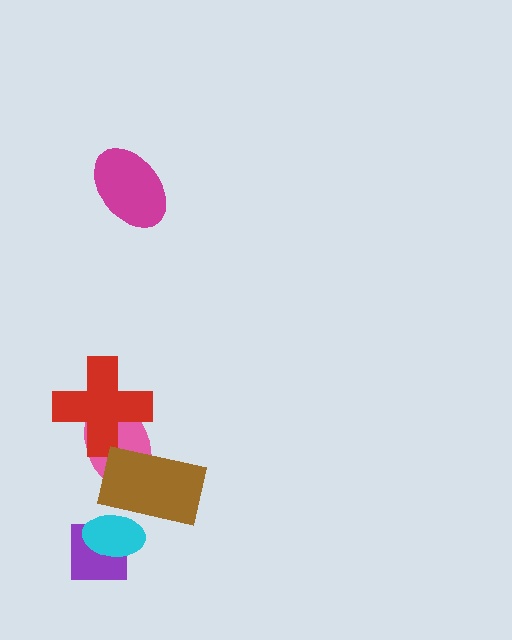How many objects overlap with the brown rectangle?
2 objects overlap with the brown rectangle.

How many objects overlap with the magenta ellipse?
0 objects overlap with the magenta ellipse.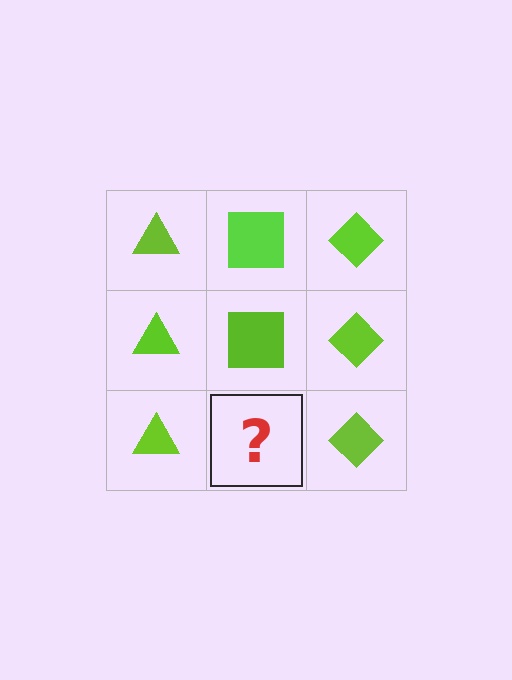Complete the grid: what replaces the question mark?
The question mark should be replaced with a lime square.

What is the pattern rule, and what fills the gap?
The rule is that each column has a consistent shape. The gap should be filled with a lime square.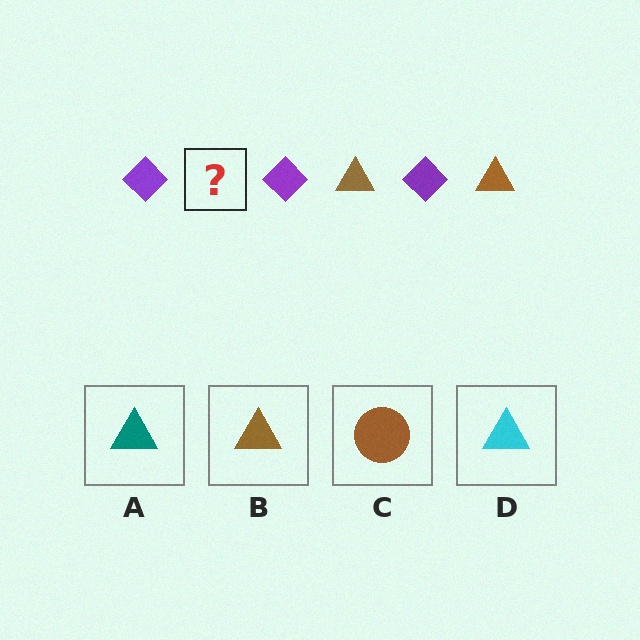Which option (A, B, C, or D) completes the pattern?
B.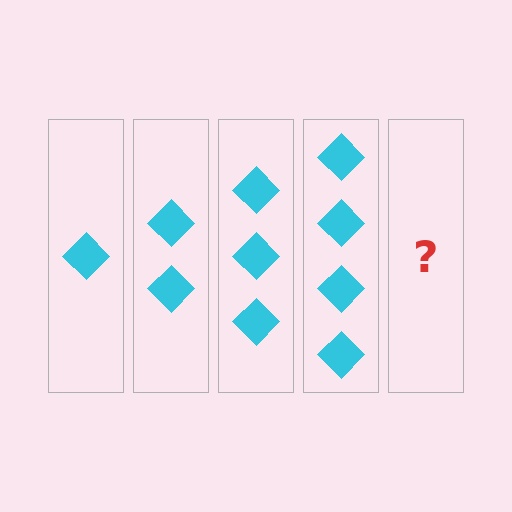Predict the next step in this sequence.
The next step is 5 diamonds.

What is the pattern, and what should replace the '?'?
The pattern is that each step adds one more diamond. The '?' should be 5 diamonds.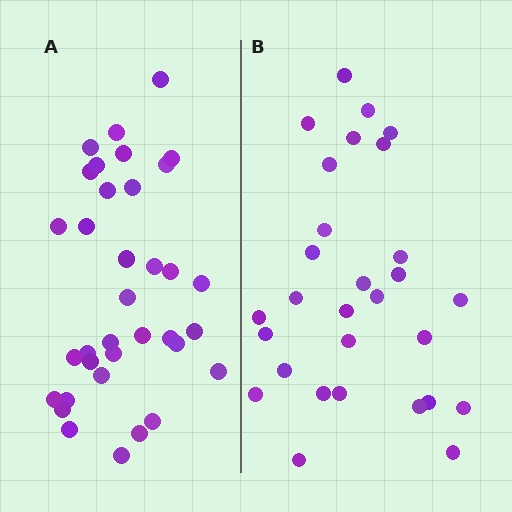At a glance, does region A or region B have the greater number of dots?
Region A (the left region) has more dots.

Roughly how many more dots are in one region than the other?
Region A has about 6 more dots than region B.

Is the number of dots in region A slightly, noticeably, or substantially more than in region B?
Region A has only slightly more — the two regions are fairly close. The ratio is roughly 1.2 to 1.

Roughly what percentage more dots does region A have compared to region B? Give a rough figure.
About 20% more.